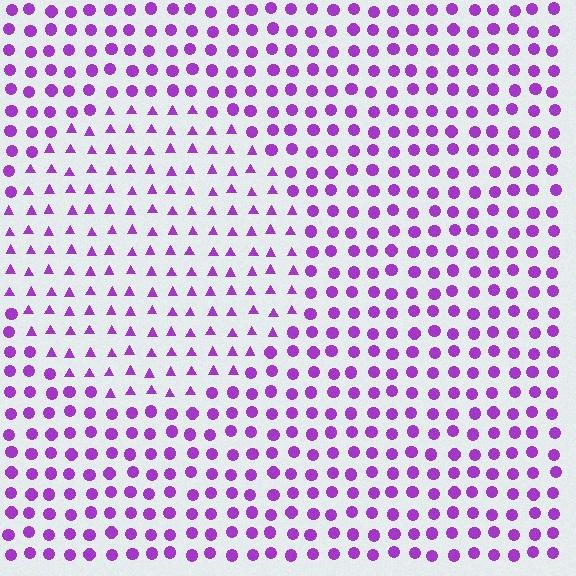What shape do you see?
I see a circle.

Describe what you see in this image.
The image is filled with small purple elements arranged in a uniform grid. A circle-shaped region contains triangles, while the surrounding area contains circles. The boundary is defined purely by the change in element shape.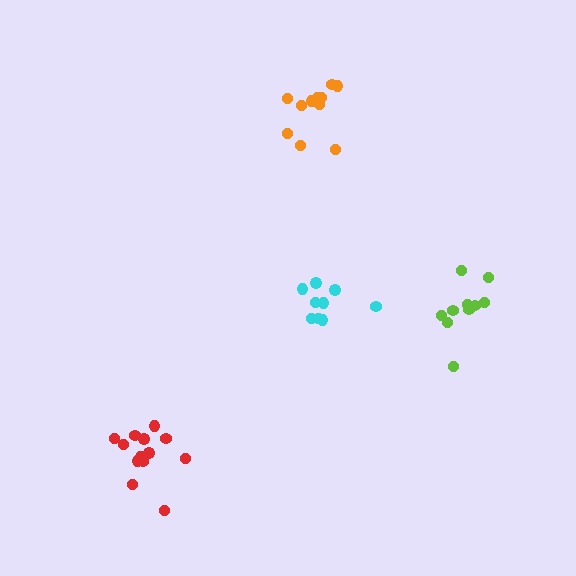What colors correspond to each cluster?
The clusters are colored: red, cyan, lime, orange.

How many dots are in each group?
Group 1: 13 dots, Group 2: 9 dots, Group 3: 10 dots, Group 4: 12 dots (44 total).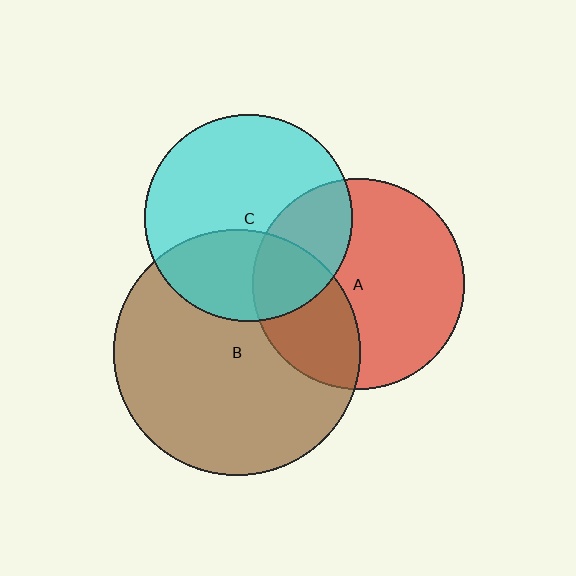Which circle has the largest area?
Circle B (brown).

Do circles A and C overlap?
Yes.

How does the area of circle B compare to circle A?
Approximately 1.4 times.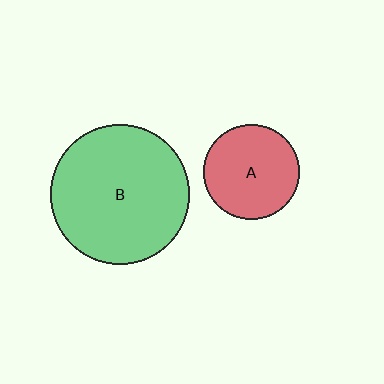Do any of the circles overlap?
No, none of the circles overlap.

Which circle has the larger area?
Circle B (green).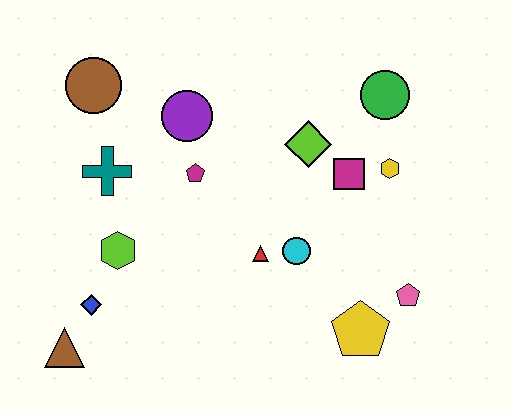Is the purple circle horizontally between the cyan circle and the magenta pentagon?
No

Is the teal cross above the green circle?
No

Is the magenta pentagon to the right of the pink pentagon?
No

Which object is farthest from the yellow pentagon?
The brown circle is farthest from the yellow pentagon.